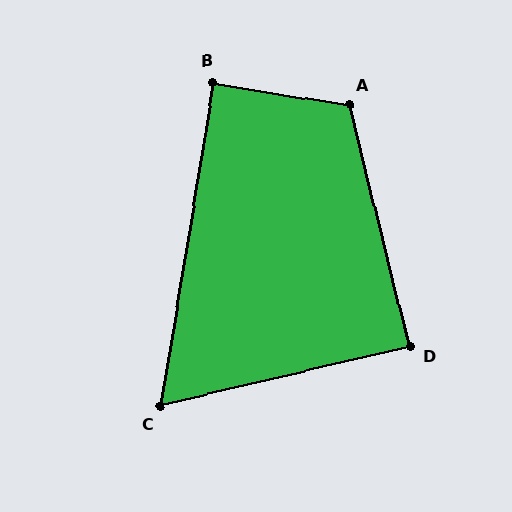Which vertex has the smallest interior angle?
C, at approximately 67 degrees.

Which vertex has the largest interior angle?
A, at approximately 113 degrees.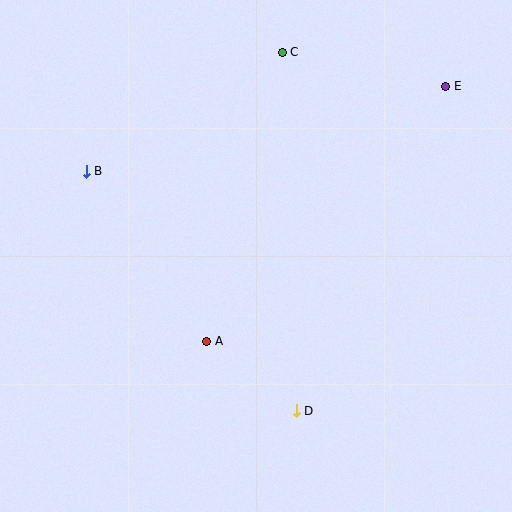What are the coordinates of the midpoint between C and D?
The midpoint between C and D is at (289, 231).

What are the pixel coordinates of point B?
Point B is at (86, 171).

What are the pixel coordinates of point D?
Point D is at (296, 411).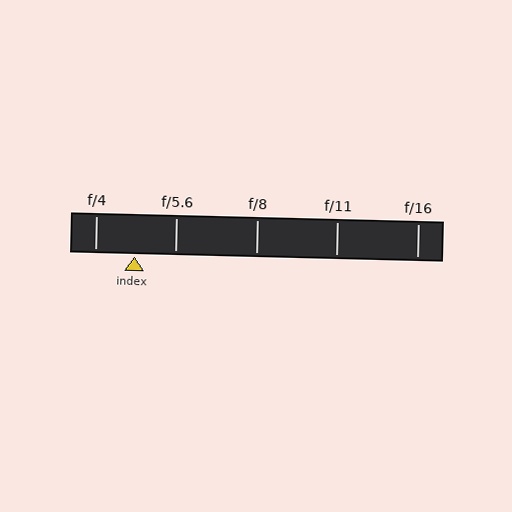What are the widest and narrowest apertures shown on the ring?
The widest aperture shown is f/4 and the narrowest is f/16.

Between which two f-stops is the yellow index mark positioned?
The index mark is between f/4 and f/5.6.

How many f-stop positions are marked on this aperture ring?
There are 5 f-stop positions marked.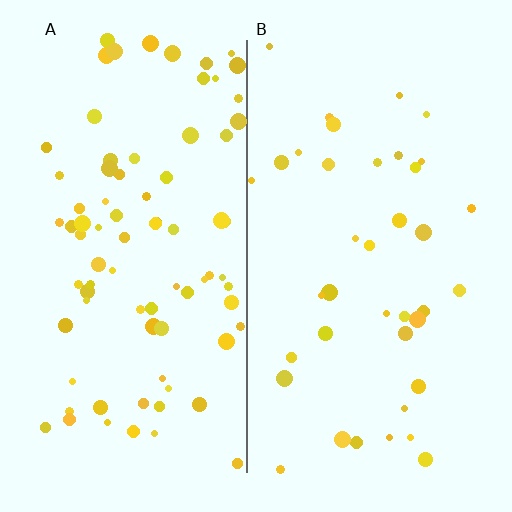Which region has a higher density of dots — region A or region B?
A (the left).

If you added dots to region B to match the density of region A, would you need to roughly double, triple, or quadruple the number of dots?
Approximately double.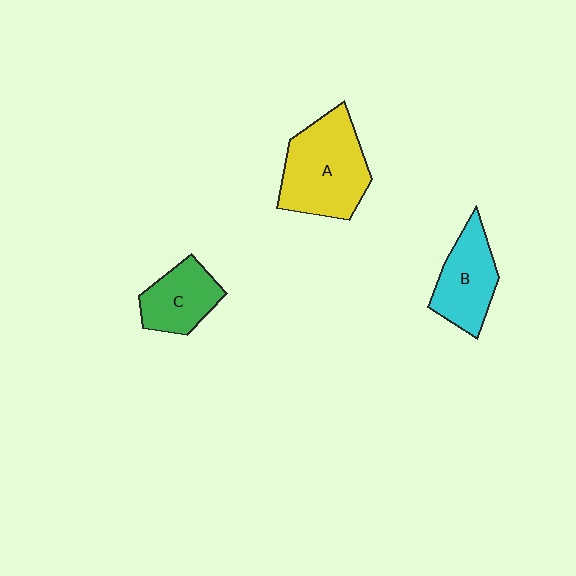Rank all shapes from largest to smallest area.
From largest to smallest: A (yellow), B (cyan), C (green).